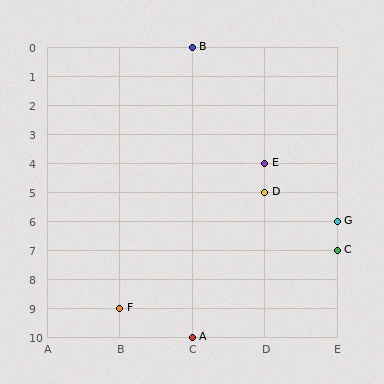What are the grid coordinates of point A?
Point A is at grid coordinates (C, 10).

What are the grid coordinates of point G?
Point G is at grid coordinates (E, 6).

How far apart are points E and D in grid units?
Points E and D are 1 row apart.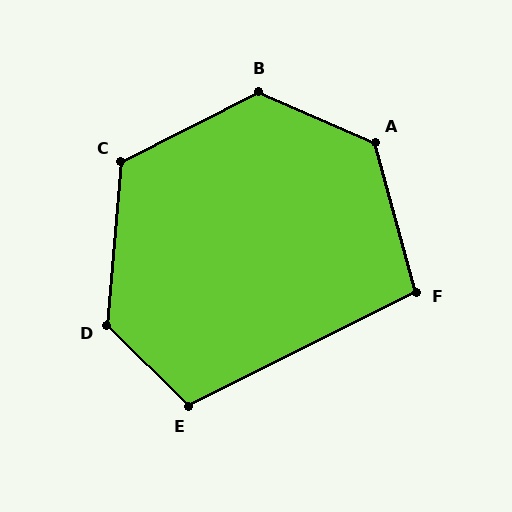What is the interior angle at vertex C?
Approximately 122 degrees (obtuse).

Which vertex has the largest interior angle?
D, at approximately 130 degrees.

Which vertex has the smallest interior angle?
F, at approximately 101 degrees.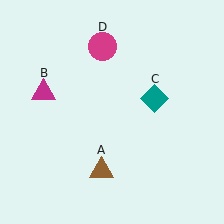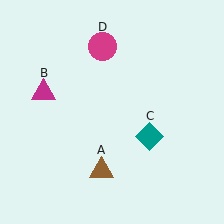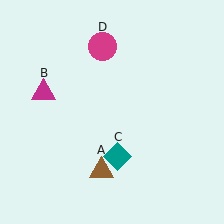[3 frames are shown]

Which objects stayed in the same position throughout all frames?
Brown triangle (object A) and magenta triangle (object B) and magenta circle (object D) remained stationary.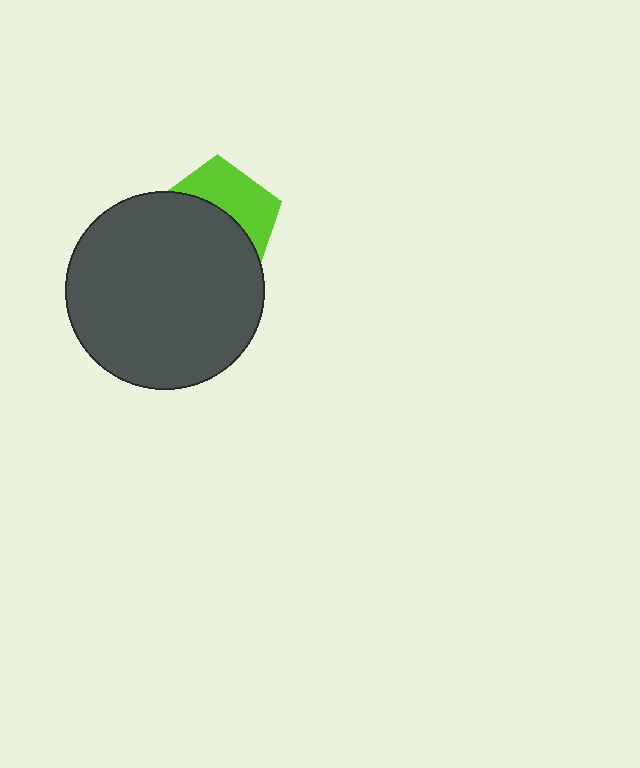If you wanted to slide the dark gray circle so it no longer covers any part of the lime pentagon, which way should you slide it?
Slide it down — that is the most direct way to separate the two shapes.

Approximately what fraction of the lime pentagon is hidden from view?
Roughly 58% of the lime pentagon is hidden behind the dark gray circle.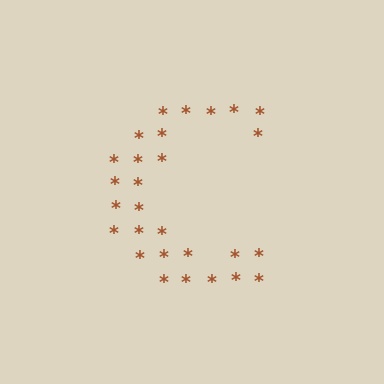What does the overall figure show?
The overall figure shows the letter C.